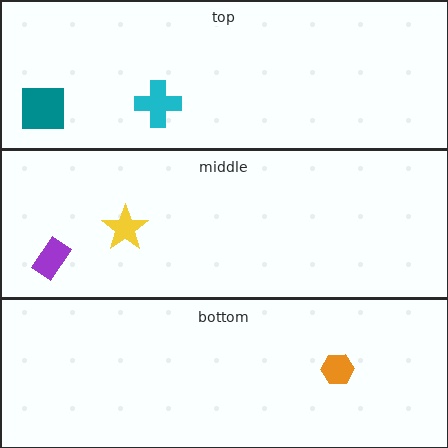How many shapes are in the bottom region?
1.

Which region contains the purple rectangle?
The middle region.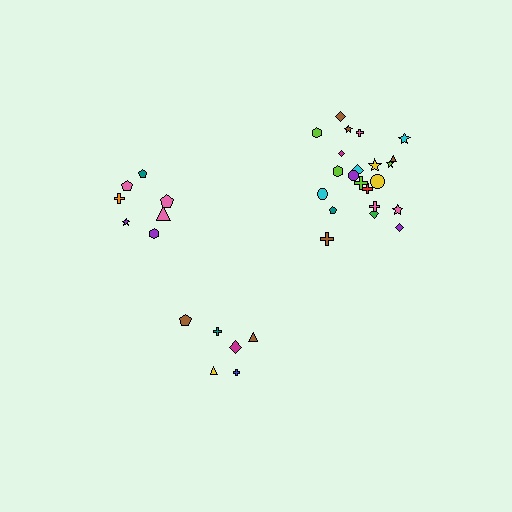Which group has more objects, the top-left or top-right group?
The top-right group.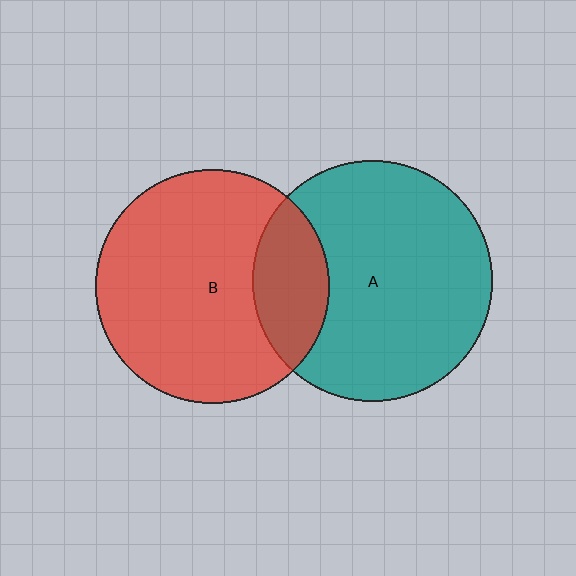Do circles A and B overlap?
Yes.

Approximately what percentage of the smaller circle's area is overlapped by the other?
Approximately 20%.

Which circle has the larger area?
Circle A (teal).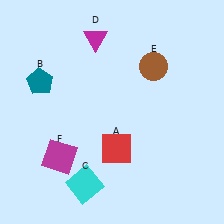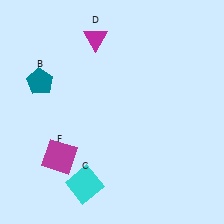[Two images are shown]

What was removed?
The red square (A), the brown circle (E) were removed in Image 2.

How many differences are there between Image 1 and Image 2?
There are 2 differences between the two images.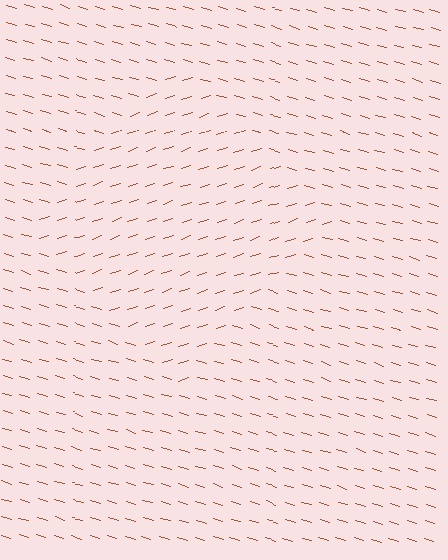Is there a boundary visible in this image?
Yes, there is a texture boundary formed by a change in line orientation.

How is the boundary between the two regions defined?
The boundary is defined purely by a change in line orientation (approximately 35 degrees difference). All lines are the same color and thickness.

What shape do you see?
I see a diamond.